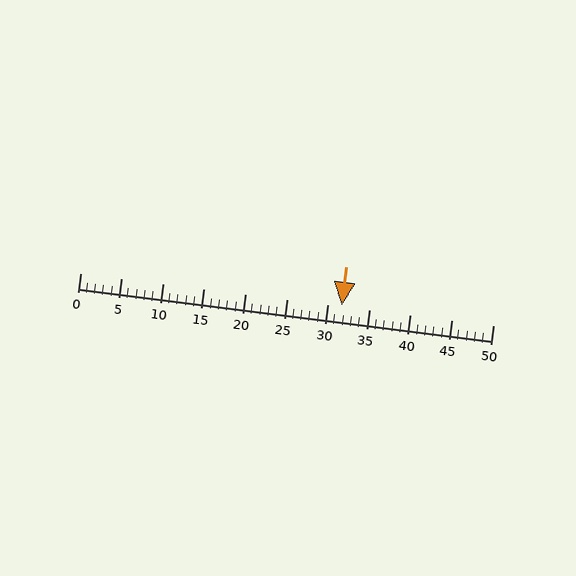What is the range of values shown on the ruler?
The ruler shows values from 0 to 50.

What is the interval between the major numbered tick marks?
The major tick marks are spaced 5 units apart.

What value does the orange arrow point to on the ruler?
The orange arrow points to approximately 32.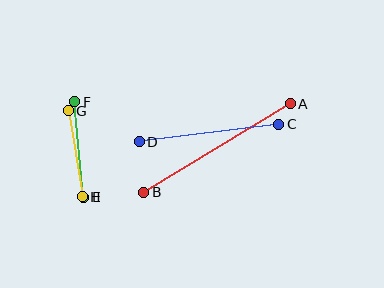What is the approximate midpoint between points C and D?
The midpoint is at approximately (209, 133) pixels.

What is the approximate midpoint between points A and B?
The midpoint is at approximately (217, 148) pixels.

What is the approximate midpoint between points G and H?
The midpoint is at approximately (75, 154) pixels.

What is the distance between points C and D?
The distance is approximately 141 pixels.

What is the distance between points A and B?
The distance is approximately 171 pixels.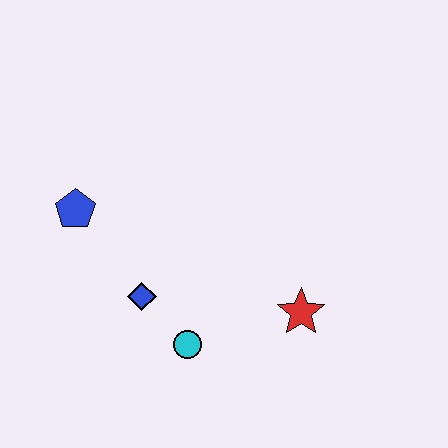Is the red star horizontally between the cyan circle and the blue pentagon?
No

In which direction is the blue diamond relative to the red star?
The blue diamond is to the left of the red star.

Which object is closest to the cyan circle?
The blue diamond is closest to the cyan circle.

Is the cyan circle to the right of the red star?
No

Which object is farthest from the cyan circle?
The blue pentagon is farthest from the cyan circle.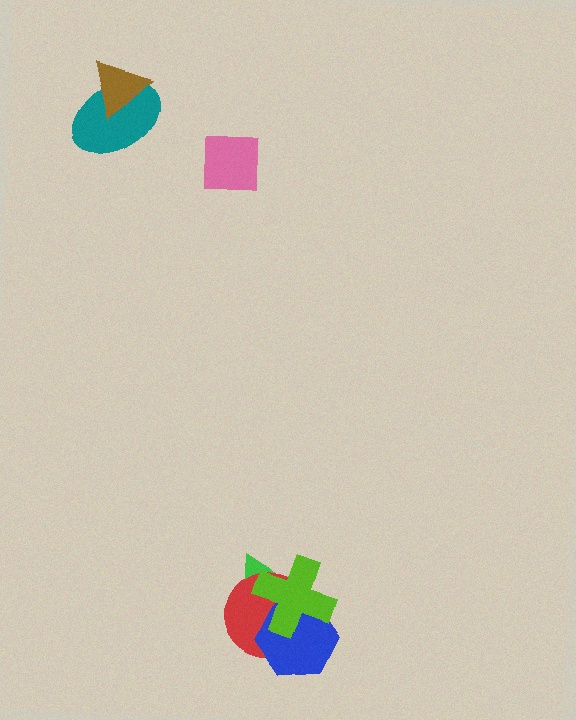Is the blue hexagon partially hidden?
Yes, it is partially covered by another shape.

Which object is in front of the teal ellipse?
The brown triangle is in front of the teal ellipse.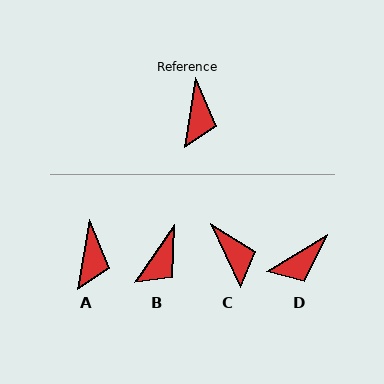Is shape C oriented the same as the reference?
No, it is off by about 35 degrees.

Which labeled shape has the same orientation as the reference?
A.